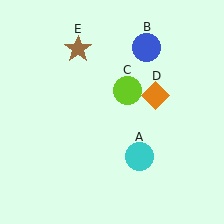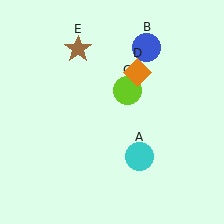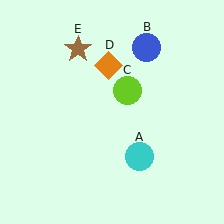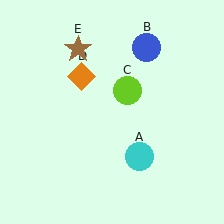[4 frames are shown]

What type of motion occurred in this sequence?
The orange diamond (object D) rotated counterclockwise around the center of the scene.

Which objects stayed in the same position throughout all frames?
Cyan circle (object A) and blue circle (object B) and lime circle (object C) and brown star (object E) remained stationary.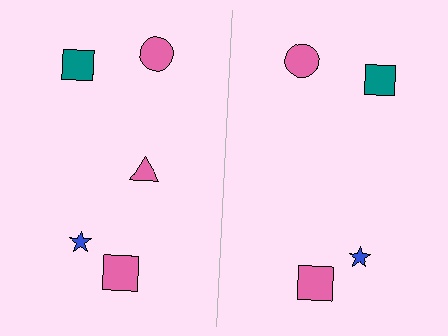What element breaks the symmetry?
A pink triangle is missing from the right side.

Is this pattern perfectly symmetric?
No, the pattern is not perfectly symmetric. A pink triangle is missing from the right side.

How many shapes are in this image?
There are 9 shapes in this image.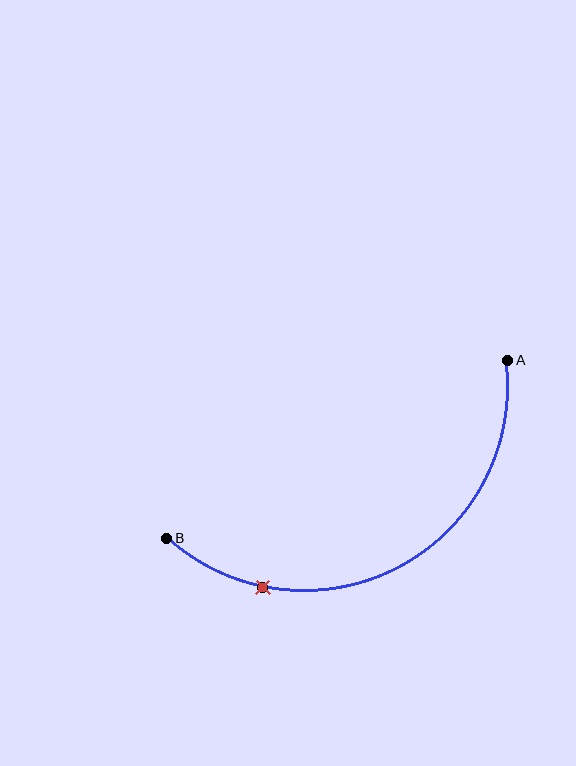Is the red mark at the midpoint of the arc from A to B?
No. The red mark lies on the arc but is closer to endpoint B. The arc midpoint would be at the point on the curve equidistant along the arc from both A and B.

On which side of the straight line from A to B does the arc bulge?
The arc bulges below the straight line connecting A and B.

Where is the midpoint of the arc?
The arc midpoint is the point on the curve farthest from the straight line joining A and B. It sits below that line.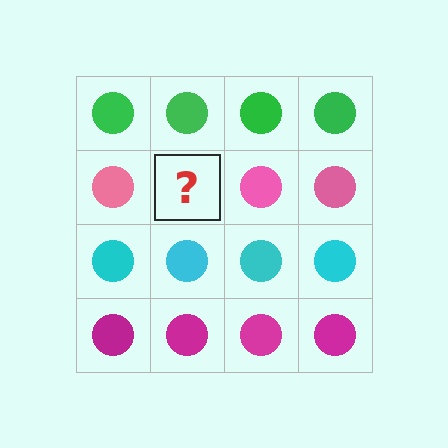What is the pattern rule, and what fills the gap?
The rule is that each row has a consistent color. The gap should be filled with a pink circle.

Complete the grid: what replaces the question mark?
The question mark should be replaced with a pink circle.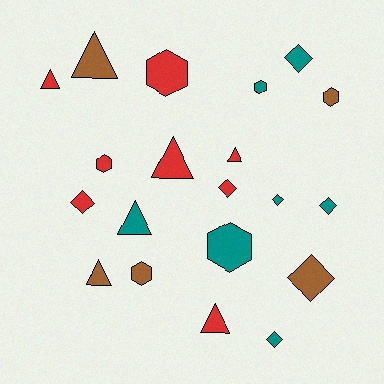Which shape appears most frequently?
Diamond, with 7 objects.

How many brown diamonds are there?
There is 1 brown diamond.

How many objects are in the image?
There are 20 objects.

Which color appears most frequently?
Red, with 8 objects.